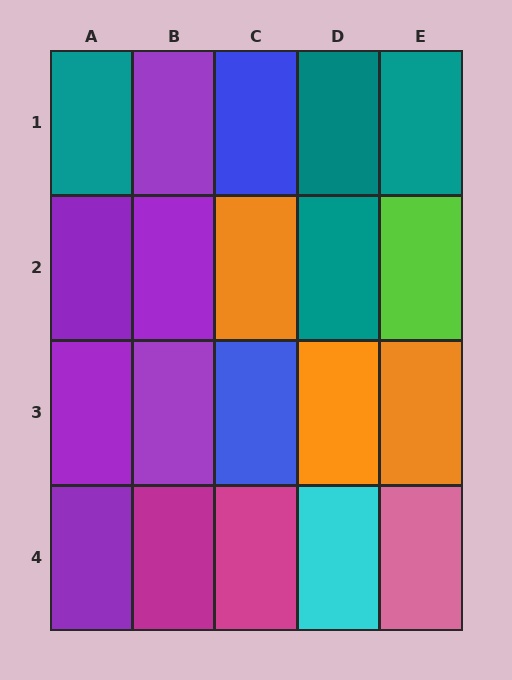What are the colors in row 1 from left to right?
Teal, purple, blue, teal, teal.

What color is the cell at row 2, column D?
Teal.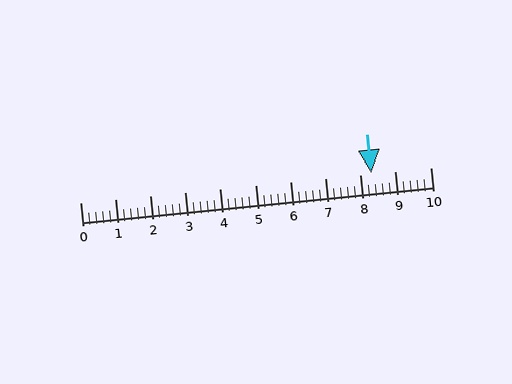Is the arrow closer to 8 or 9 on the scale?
The arrow is closer to 8.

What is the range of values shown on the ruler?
The ruler shows values from 0 to 10.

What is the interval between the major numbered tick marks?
The major tick marks are spaced 1 units apart.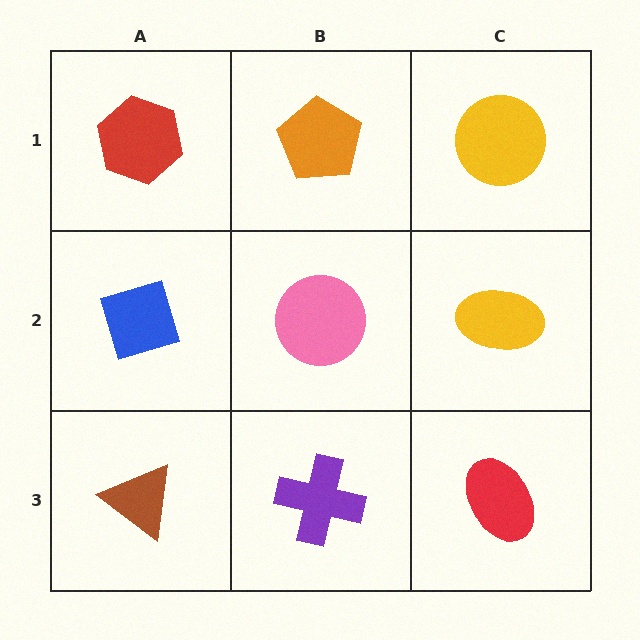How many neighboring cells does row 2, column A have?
3.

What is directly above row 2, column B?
An orange pentagon.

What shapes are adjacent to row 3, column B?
A pink circle (row 2, column B), a brown triangle (row 3, column A), a red ellipse (row 3, column C).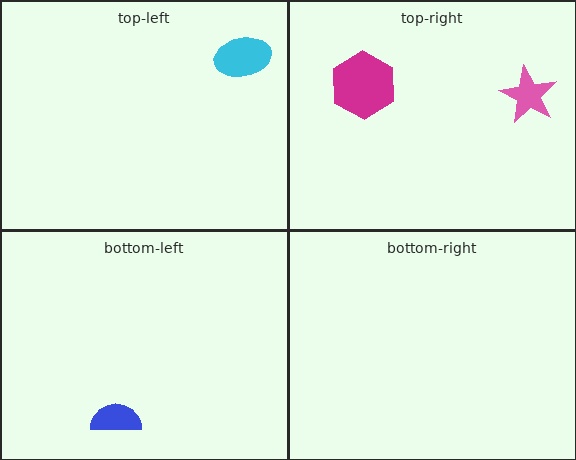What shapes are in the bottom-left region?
The blue semicircle.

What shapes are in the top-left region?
The cyan ellipse.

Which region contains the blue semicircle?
The bottom-left region.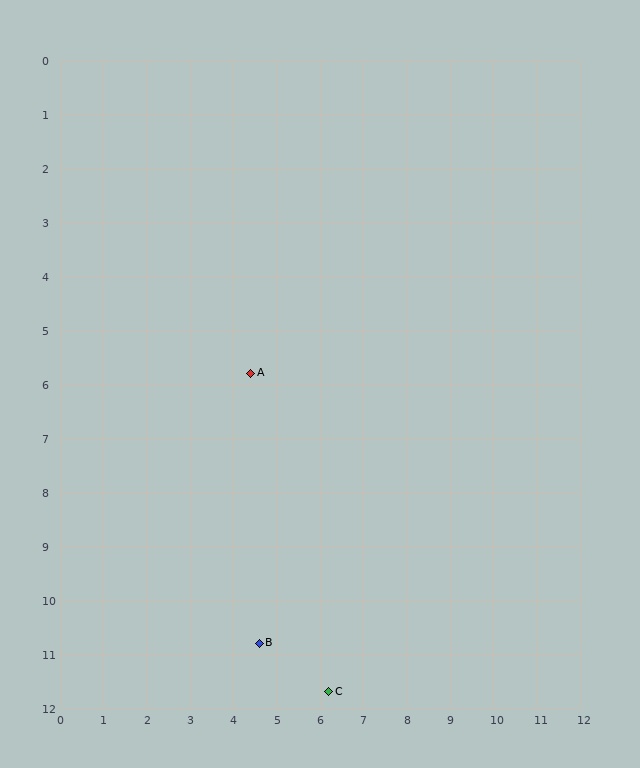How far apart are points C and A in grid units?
Points C and A are about 6.2 grid units apart.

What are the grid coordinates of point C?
Point C is at approximately (6.2, 11.7).